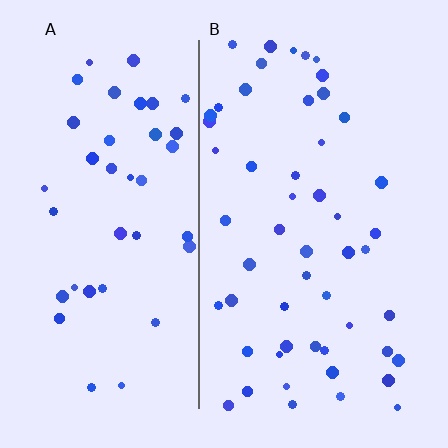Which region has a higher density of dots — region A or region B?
B (the right).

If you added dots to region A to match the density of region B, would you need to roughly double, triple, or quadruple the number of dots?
Approximately double.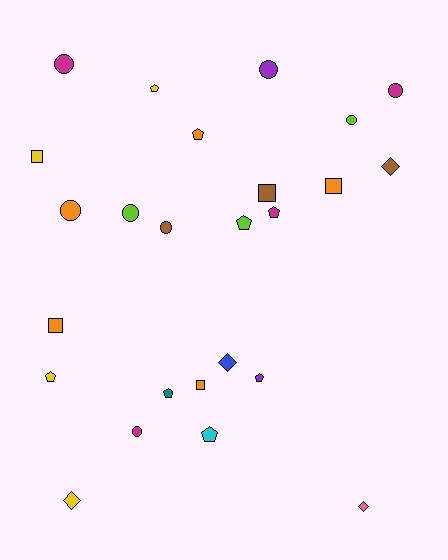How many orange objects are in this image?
There are 5 orange objects.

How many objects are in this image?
There are 25 objects.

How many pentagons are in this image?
There are 8 pentagons.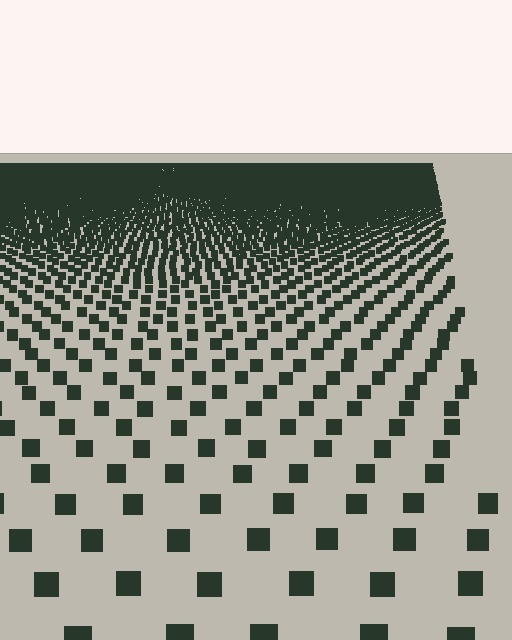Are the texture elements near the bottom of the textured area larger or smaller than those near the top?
Larger. Near the bottom, elements are closer to the viewer and appear at a bigger on-screen size.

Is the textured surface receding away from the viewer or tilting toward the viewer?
The surface is receding away from the viewer. Texture elements get smaller and denser toward the top.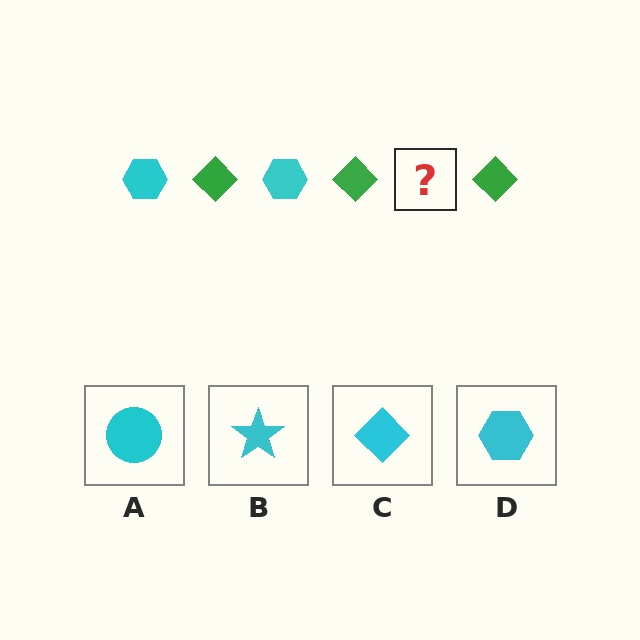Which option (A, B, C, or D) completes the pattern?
D.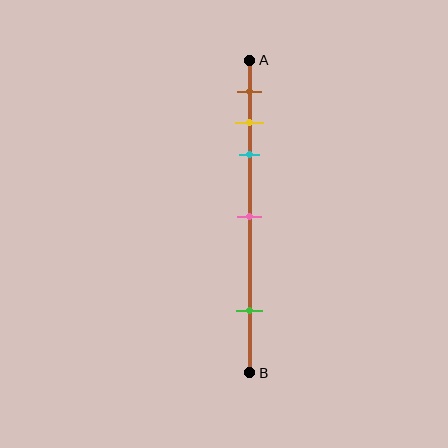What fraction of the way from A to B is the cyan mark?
The cyan mark is approximately 30% (0.3) of the way from A to B.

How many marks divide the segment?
There are 5 marks dividing the segment.